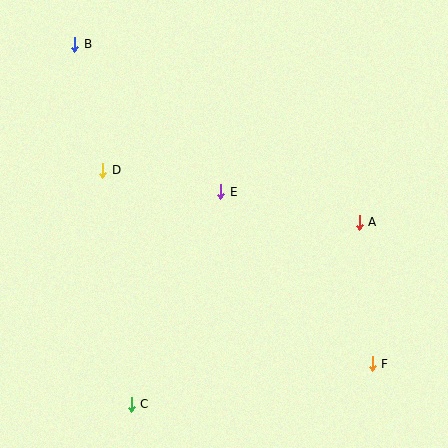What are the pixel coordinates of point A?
Point A is at (359, 222).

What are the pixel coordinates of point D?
Point D is at (103, 170).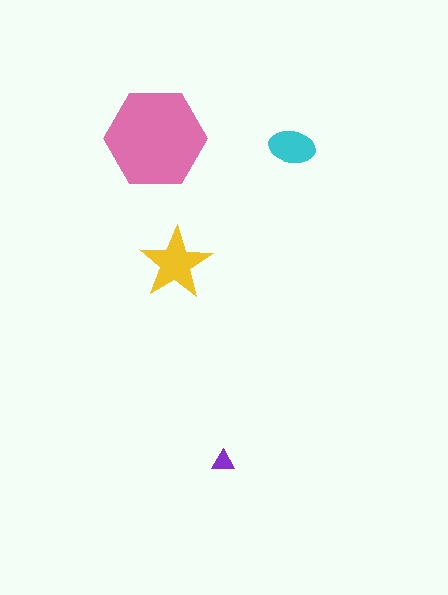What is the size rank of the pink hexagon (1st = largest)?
1st.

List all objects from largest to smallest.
The pink hexagon, the yellow star, the cyan ellipse, the purple triangle.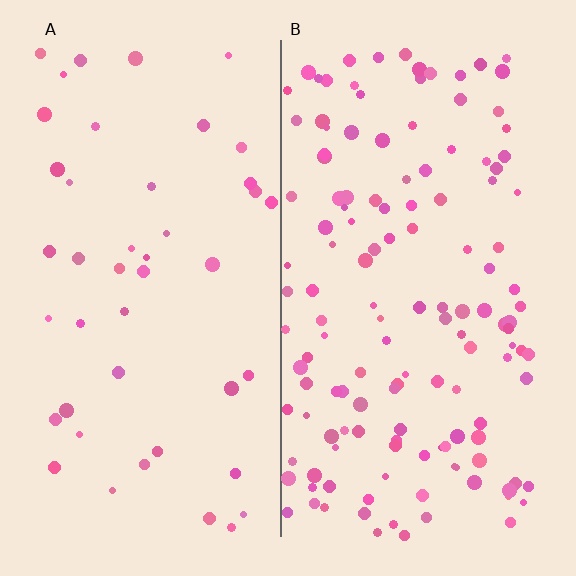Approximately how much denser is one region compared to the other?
Approximately 3.1× — region B over region A.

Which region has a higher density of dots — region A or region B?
B (the right).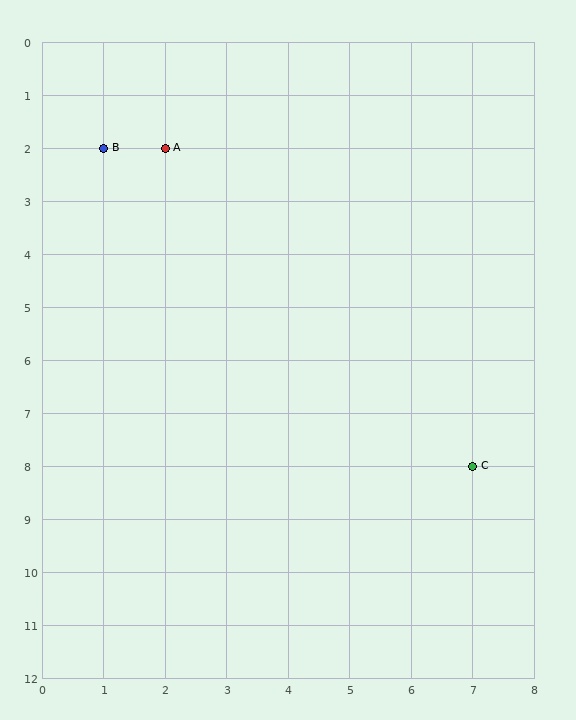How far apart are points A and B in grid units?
Points A and B are 1 column apart.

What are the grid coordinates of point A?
Point A is at grid coordinates (2, 2).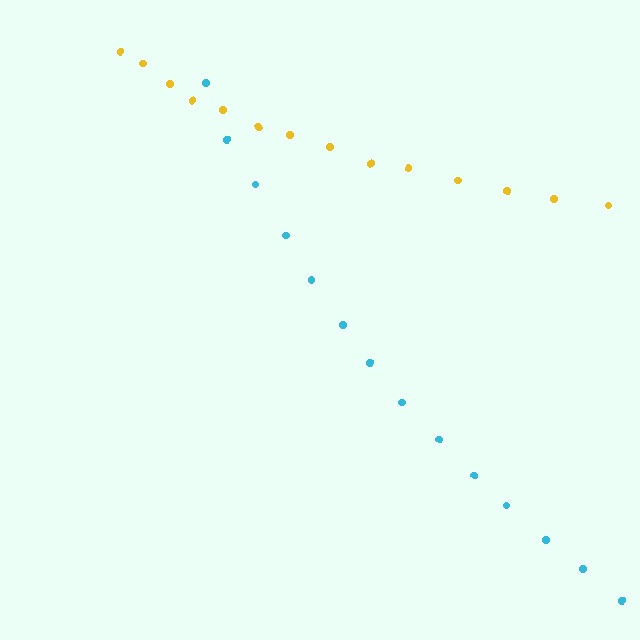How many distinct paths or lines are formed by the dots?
There are 2 distinct paths.